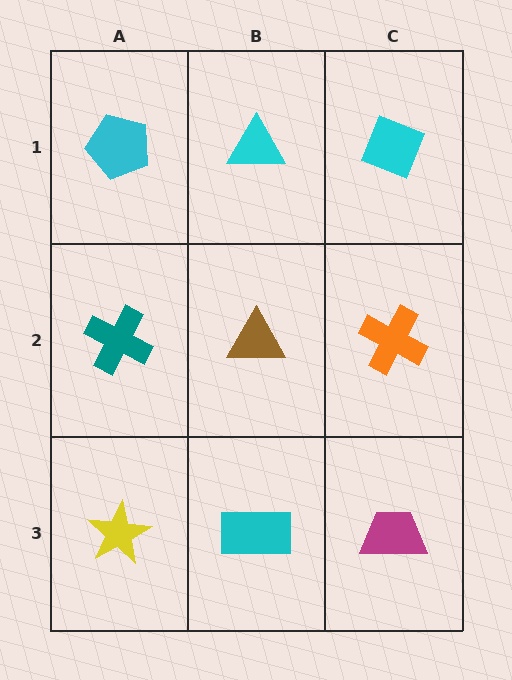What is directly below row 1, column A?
A teal cross.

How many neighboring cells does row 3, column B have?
3.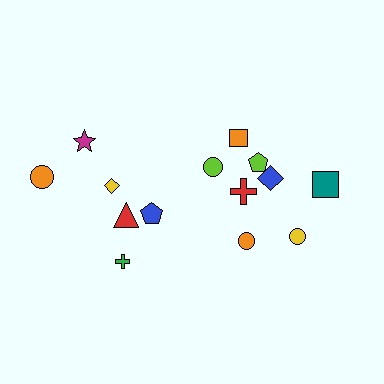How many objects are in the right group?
There are 8 objects.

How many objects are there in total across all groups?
There are 14 objects.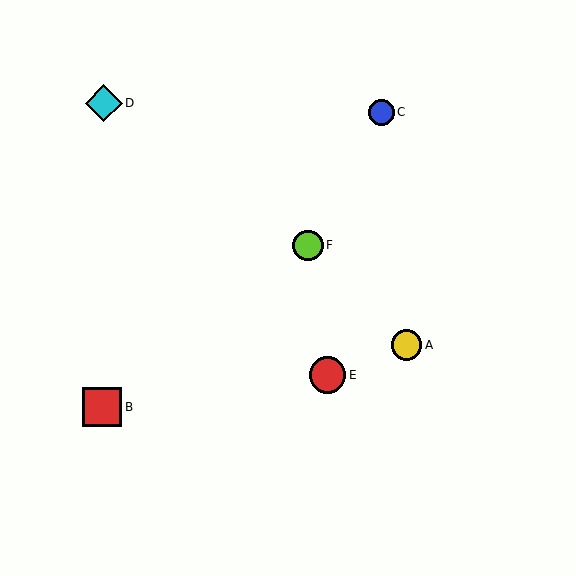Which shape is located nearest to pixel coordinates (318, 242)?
The lime circle (labeled F) at (308, 245) is nearest to that location.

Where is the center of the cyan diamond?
The center of the cyan diamond is at (104, 103).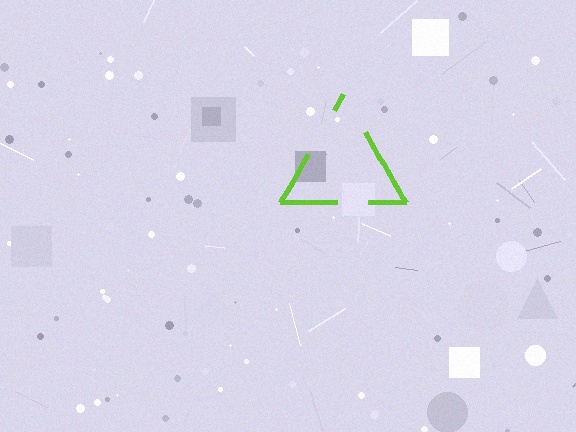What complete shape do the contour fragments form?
The contour fragments form a triangle.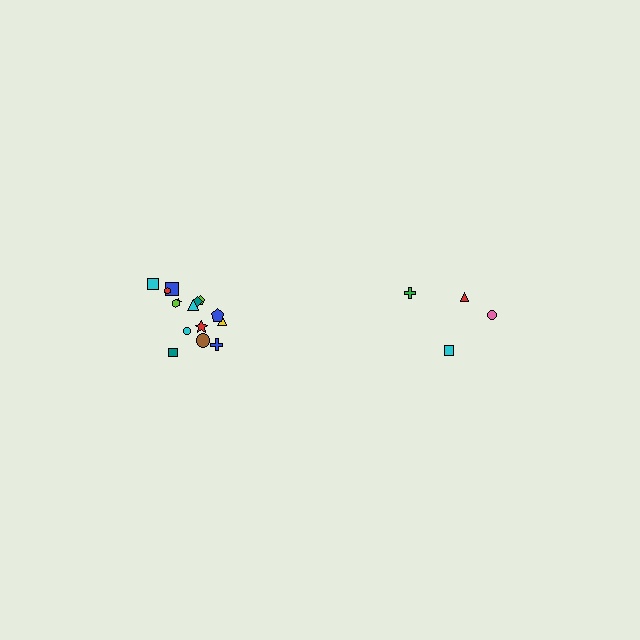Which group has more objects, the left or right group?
The left group.